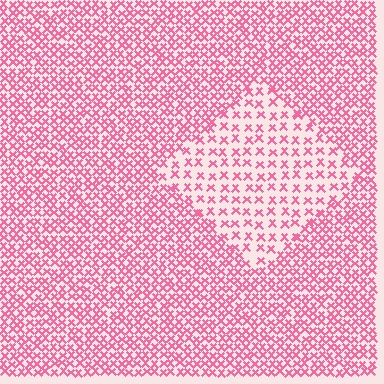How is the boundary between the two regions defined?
The boundary is defined by a change in element density (approximately 2.1x ratio). All elements are the same color, size, and shape.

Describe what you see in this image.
The image contains small pink elements arranged at two different densities. A diamond-shaped region is visible where the elements are less densely packed than the surrounding area.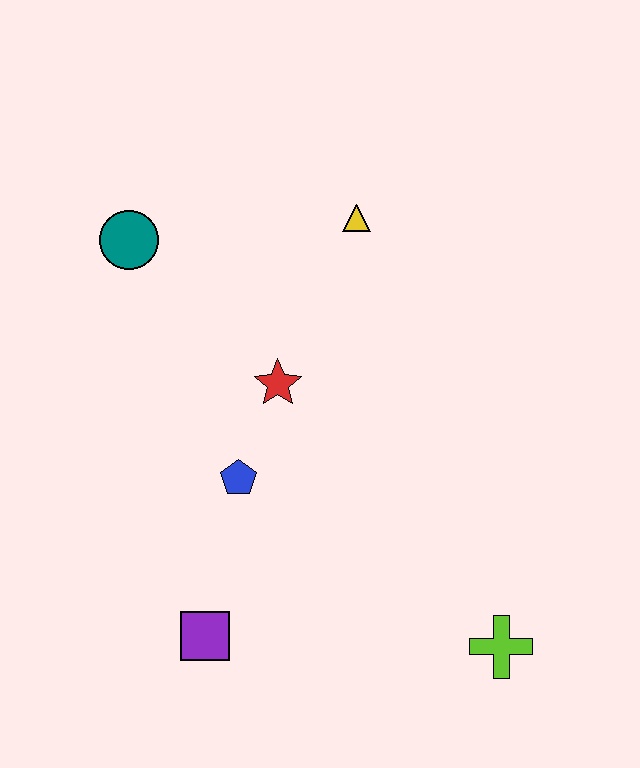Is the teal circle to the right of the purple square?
No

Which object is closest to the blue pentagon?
The red star is closest to the blue pentagon.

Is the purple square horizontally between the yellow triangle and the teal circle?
Yes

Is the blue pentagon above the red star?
No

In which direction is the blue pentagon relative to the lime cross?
The blue pentagon is to the left of the lime cross.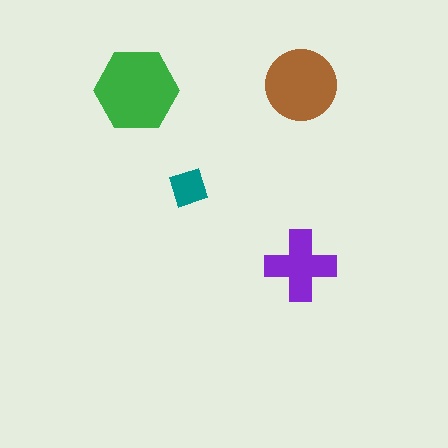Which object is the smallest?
The teal square.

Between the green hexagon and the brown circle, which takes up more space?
The green hexagon.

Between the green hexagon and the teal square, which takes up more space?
The green hexagon.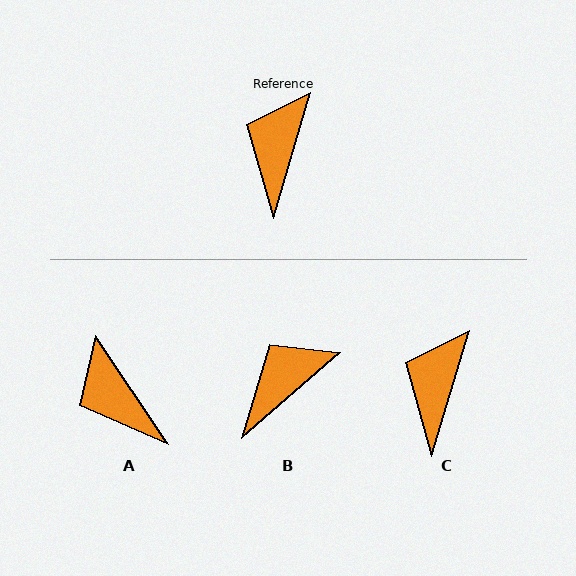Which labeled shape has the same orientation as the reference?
C.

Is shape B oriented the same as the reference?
No, it is off by about 32 degrees.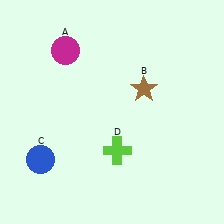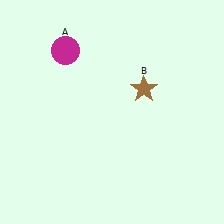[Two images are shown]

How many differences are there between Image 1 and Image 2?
There are 2 differences between the two images.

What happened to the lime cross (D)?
The lime cross (D) was removed in Image 2. It was in the bottom-right area of Image 1.